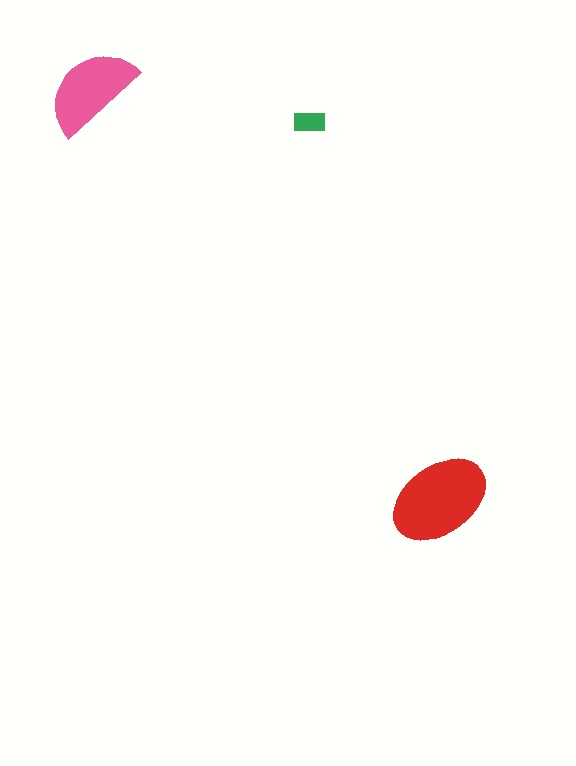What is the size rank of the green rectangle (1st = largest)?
3rd.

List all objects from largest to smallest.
The red ellipse, the pink semicircle, the green rectangle.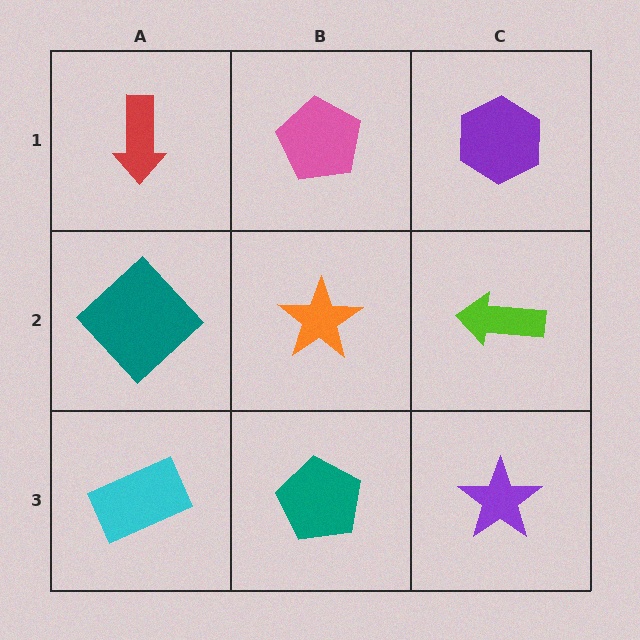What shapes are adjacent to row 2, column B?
A pink pentagon (row 1, column B), a teal pentagon (row 3, column B), a teal diamond (row 2, column A), a lime arrow (row 2, column C).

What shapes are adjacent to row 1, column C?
A lime arrow (row 2, column C), a pink pentagon (row 1, column B).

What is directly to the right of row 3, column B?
A purple star.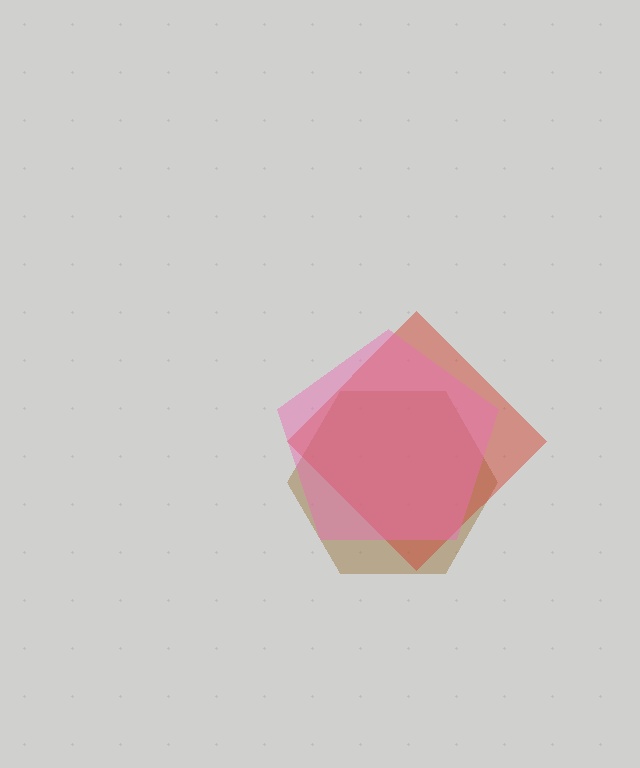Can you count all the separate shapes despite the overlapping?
Yes, there are 3 separate shapes.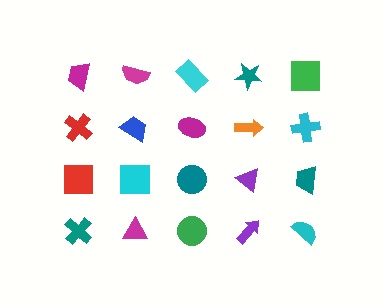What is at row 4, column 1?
A teal cross.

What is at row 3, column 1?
A red square.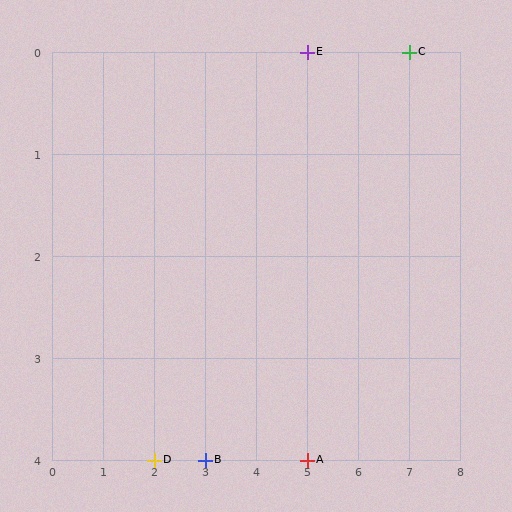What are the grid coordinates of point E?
Point E is at grid coordinates (5, 0).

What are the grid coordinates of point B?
Point B is at grid coordinates (3, 4).